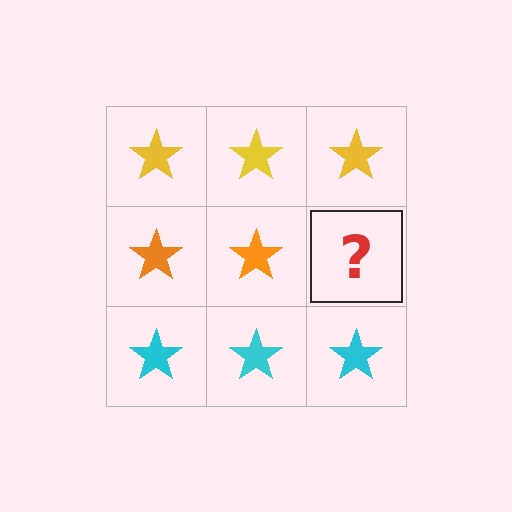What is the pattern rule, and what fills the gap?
The rule is that each row has a consistent color. The gap should be filled with an orange star.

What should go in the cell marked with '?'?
The missing cell should contain an orange star.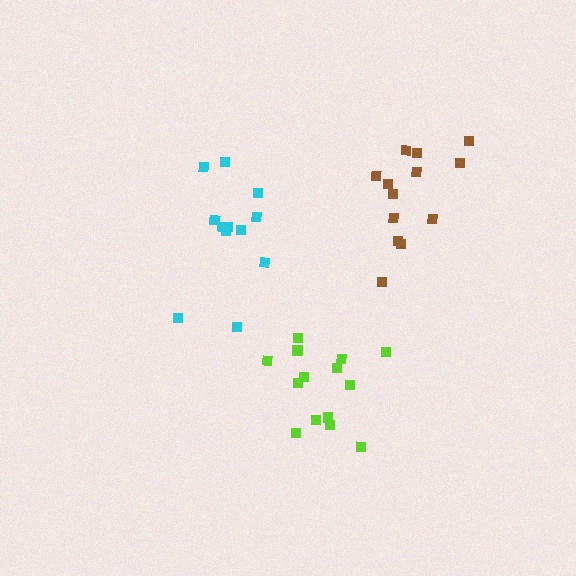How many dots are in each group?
Group 1: 12 dots, Group 2: 13 dots, Group 3: 14 dots (39 total).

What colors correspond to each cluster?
The clusters are colored: cyan, brown, lime.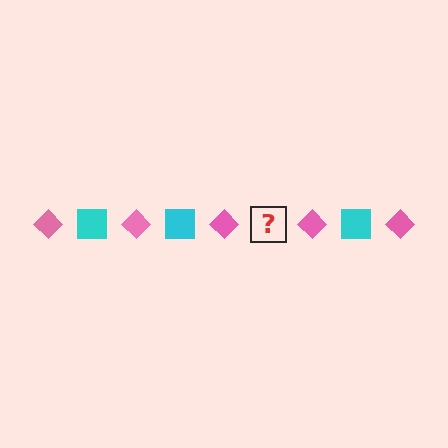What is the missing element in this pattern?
The missing element is a cyan square.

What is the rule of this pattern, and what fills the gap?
The rule is that the pattern alternates between pink diamond and cyan square. The gap should be filled with a cyan square.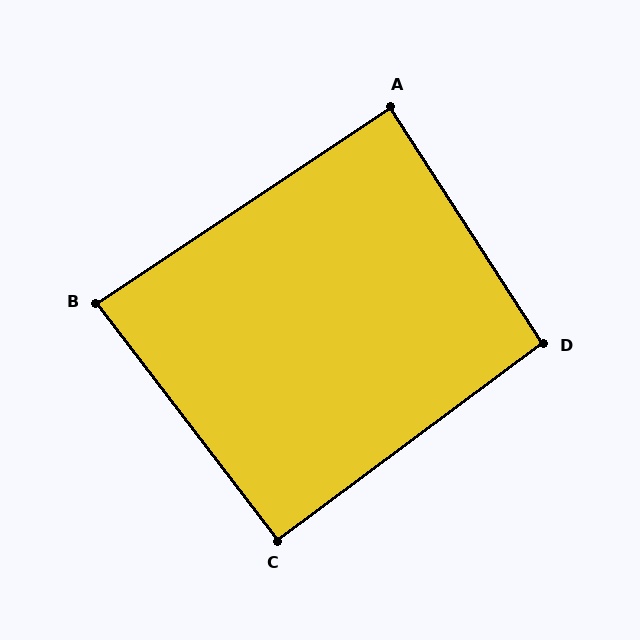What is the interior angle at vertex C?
Approximately 91 degrees (approximately right).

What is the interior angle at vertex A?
Approximately 89 degrees (approximately right).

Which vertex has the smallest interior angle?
B, at approximately 86 degrees.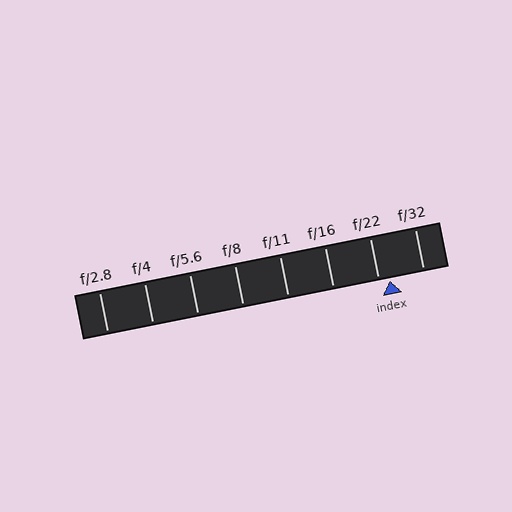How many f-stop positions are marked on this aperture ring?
There are 8 f-stop positions marked.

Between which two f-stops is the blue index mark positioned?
The index mark is between f/22 and f/32.